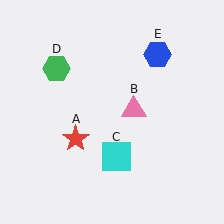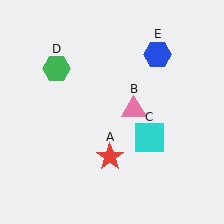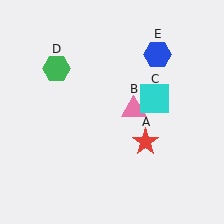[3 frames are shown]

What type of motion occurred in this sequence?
The red star (object A), cyan square (object C) rotated counterclockwise around the center of the scene.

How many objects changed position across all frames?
2 objects changed position: red star (object A), cyan square (object C).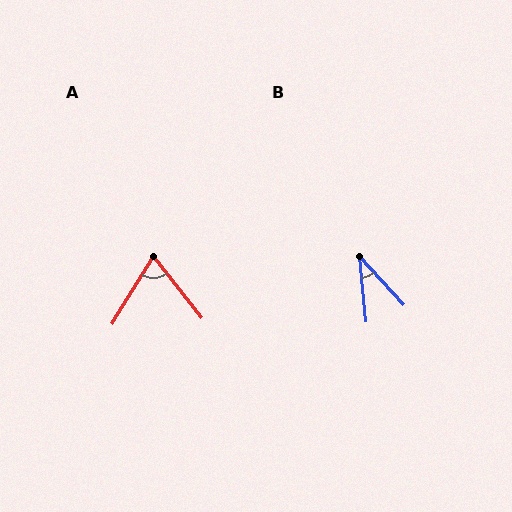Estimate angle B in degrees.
Approximately 37 degrees.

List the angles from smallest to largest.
B (37°), A (70°).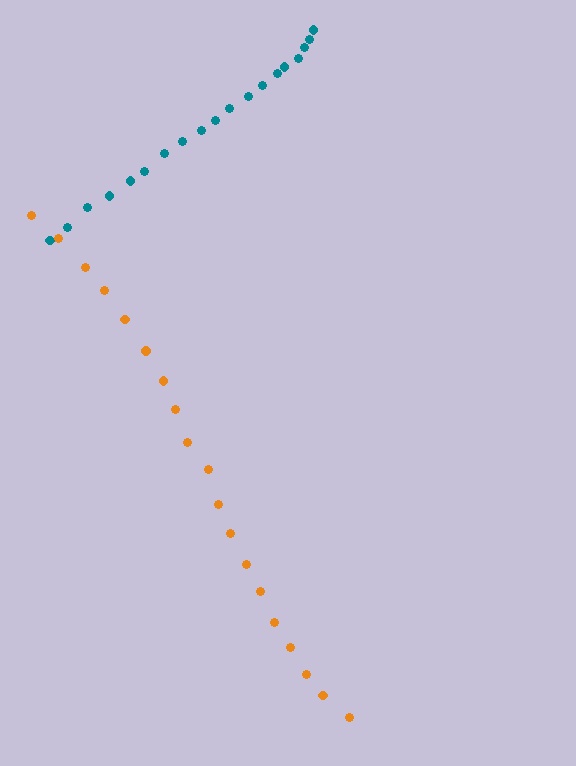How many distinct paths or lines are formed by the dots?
There are 2 distinct paths.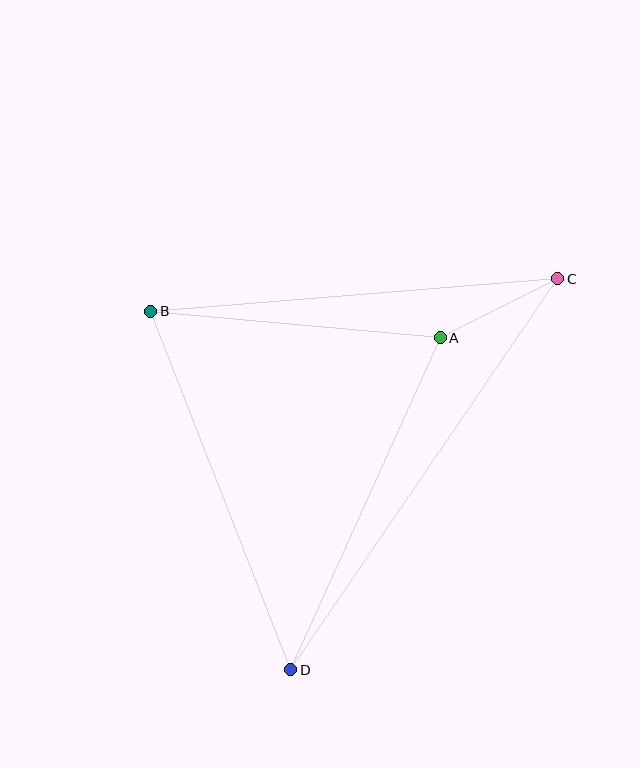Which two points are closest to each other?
Points A and C are closest to each other.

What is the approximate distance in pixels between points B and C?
The distance between B and C is approximately 408 pixels.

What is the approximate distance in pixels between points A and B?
The distance between A and B is approximately 291 pixels.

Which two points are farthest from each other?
Points C and D are farthest from each other.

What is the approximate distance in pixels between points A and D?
The distance between A and D is approximately 364 pixels.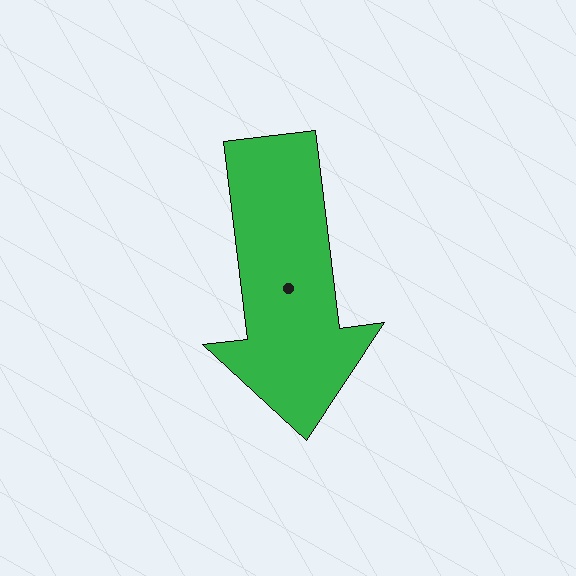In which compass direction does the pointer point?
South.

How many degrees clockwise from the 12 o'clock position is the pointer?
Approximately 173 degrees.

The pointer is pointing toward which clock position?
Roughly 6 o'clock.